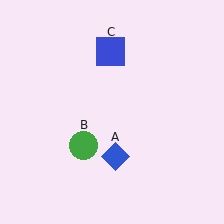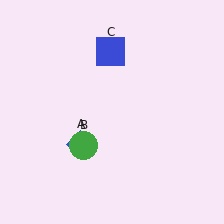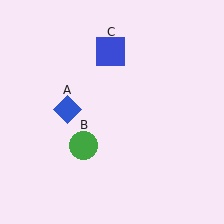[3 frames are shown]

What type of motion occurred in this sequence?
The blue diamond (object A) rotated clockwise around the center of the scene.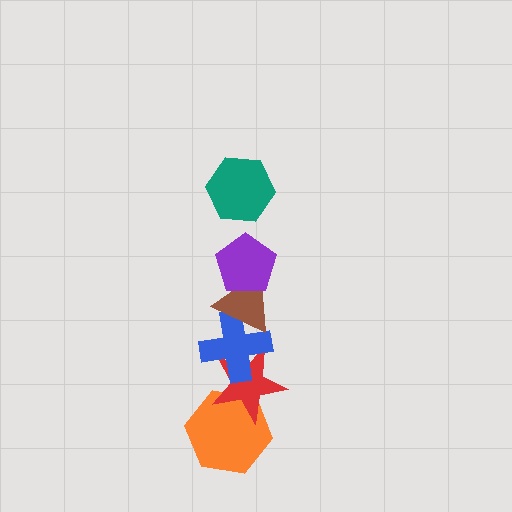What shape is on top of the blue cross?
The brown triangle is on top of the blue cross.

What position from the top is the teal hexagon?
The teal hexagon is 1st from the top.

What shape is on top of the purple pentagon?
The teal hexagon is on top of the purple pentagon.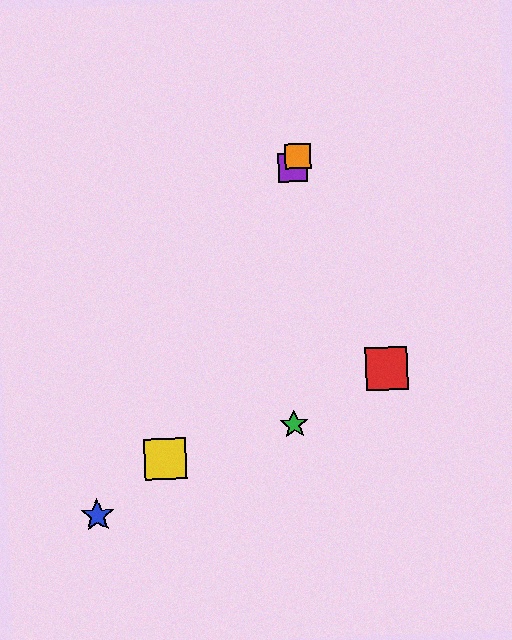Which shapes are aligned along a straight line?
The yellow square, the purple square, the orange square are aligned along a straight line.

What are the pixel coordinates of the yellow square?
The yellow square is at (165, 459).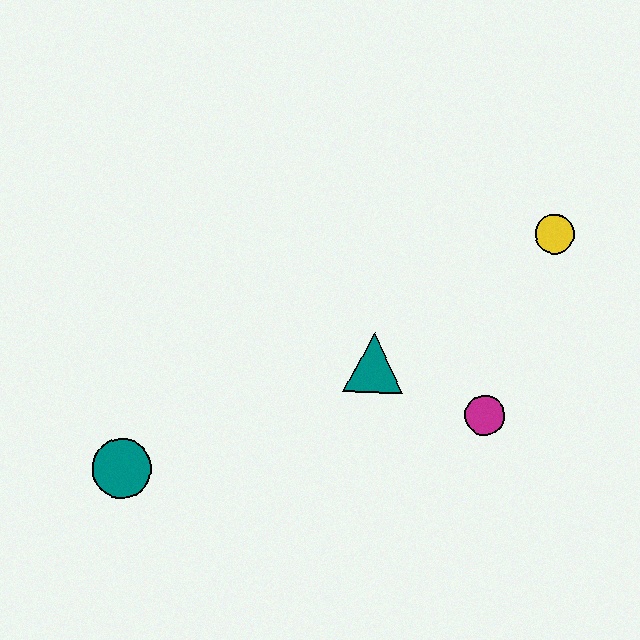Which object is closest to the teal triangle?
The magenta circle is closest to the teal triangle.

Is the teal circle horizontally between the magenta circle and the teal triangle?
No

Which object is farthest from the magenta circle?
The teal circle is farthest from the magenta circle.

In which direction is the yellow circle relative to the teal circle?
The yellow circle is to the right of the teal circle.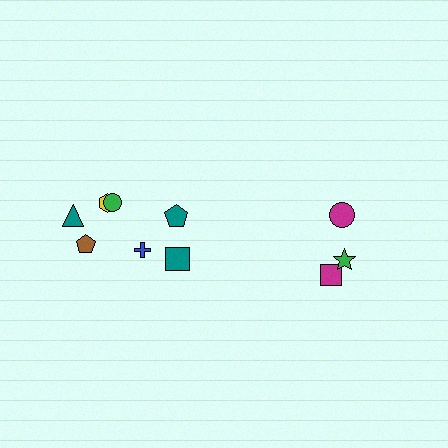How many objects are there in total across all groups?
There are 11 objects.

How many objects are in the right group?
There are 4 objects.